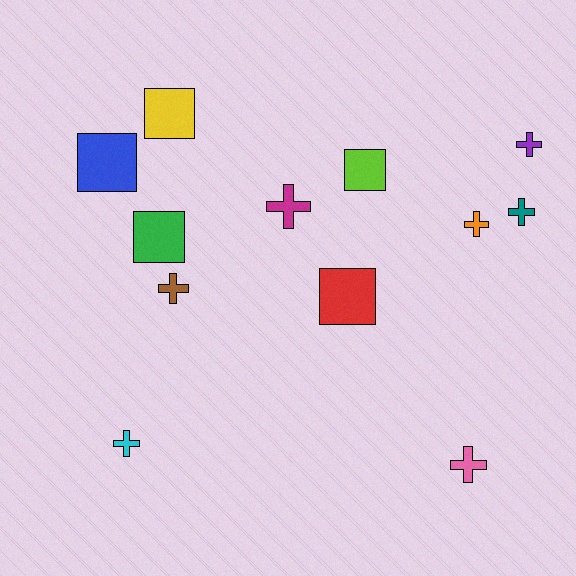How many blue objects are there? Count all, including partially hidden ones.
There is 1 blue object.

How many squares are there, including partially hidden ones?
There are 5 squares.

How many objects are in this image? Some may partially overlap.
There are 12 objects.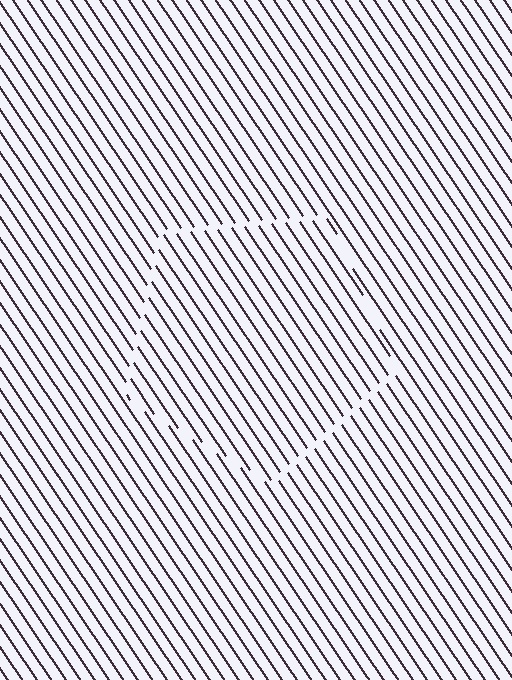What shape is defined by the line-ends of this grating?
An illusory pentagon. The interior of the shape contains the same grating, shifted by half a period — the contour is defined by the phase discontinuity where line-ends from the inner and outer gratings abut.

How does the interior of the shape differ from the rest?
The interior of the shape contains the same grating, shifted by half a period — the contour is defined by the phase discontinuity where line-ends from the inner and outer gratings abut.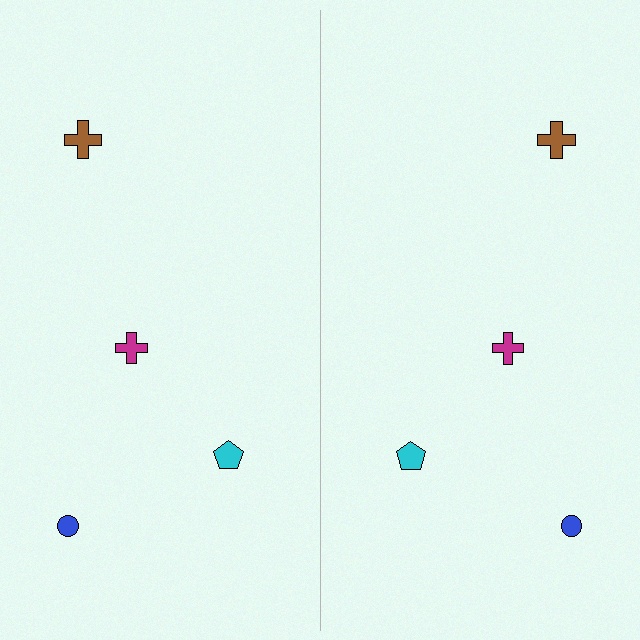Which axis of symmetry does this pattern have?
The pattern has a vertical axis of symmetry running through the center of the image.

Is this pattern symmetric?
Yes, this pattern has bilateral (reflection) symmetry.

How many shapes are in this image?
There are 8 shapes in this image.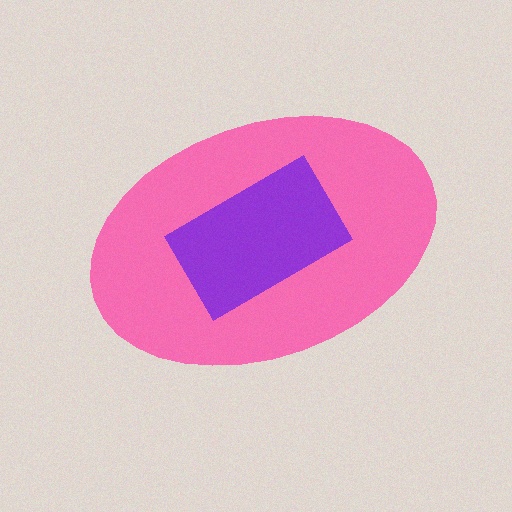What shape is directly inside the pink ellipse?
The purple rectangle.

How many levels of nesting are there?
2.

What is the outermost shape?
The pink ellipse.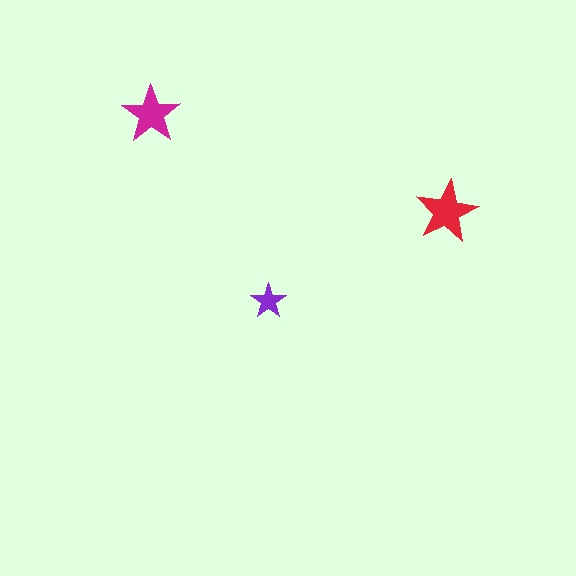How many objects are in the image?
There are 3 objects in the image.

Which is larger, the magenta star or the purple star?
The magenta one.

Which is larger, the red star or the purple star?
The red one.